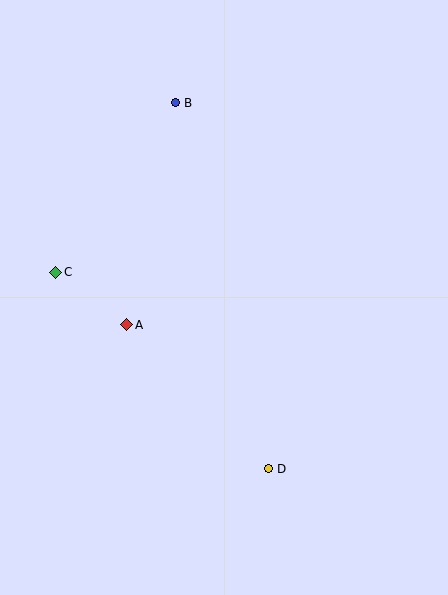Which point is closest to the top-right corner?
Point B is closest to the top-right corner.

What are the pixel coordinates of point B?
Point B is at (176, 103).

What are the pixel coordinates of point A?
Point A is at (127, 325).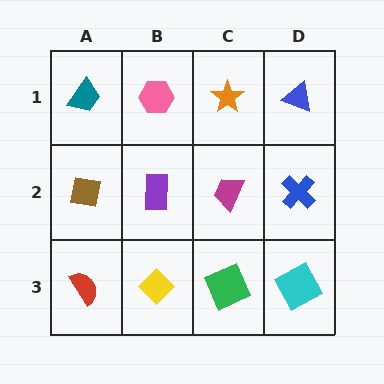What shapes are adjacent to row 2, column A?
A teal trapezoid (row 1, column A), a red semicircle (row 3, column A), a purple rectangle (row 2, column B).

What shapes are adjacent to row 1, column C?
A magenta trapezoid (row 2, column C), a pink hexagon (row 1, column B), a blue triangle (row 1, column D).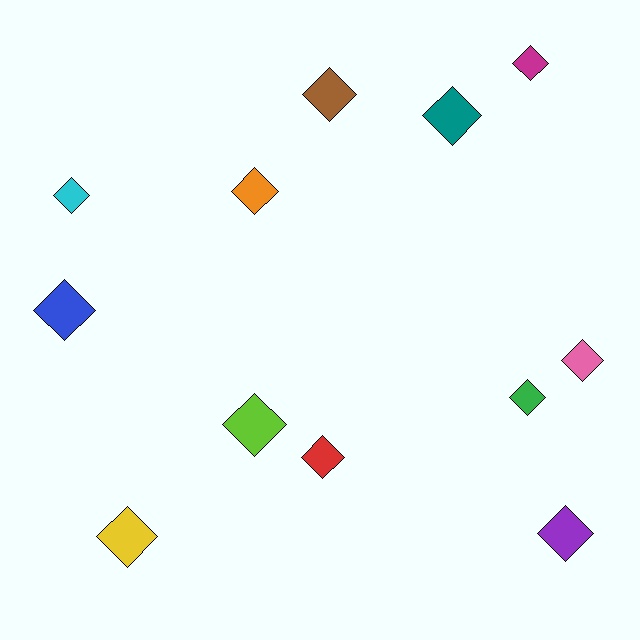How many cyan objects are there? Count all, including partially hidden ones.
There is 1 cyan object.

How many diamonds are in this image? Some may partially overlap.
There are 12 diamonds.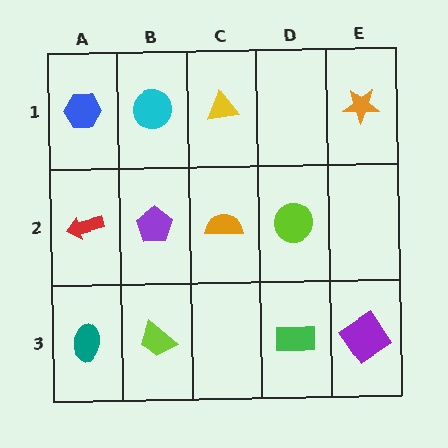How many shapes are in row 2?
4 shapes.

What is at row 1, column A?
A blue hexagon.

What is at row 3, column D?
A green rectangle.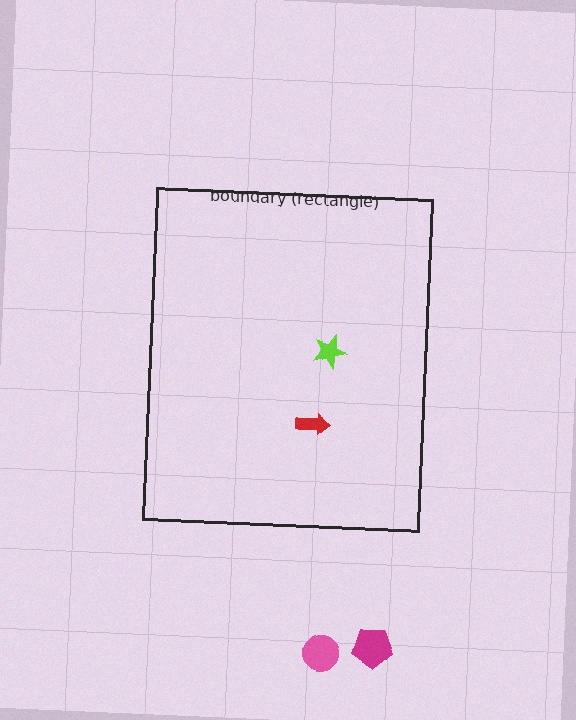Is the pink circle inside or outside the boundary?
Outside.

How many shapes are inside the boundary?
2 inside, 2 outside.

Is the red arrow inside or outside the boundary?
Inside.